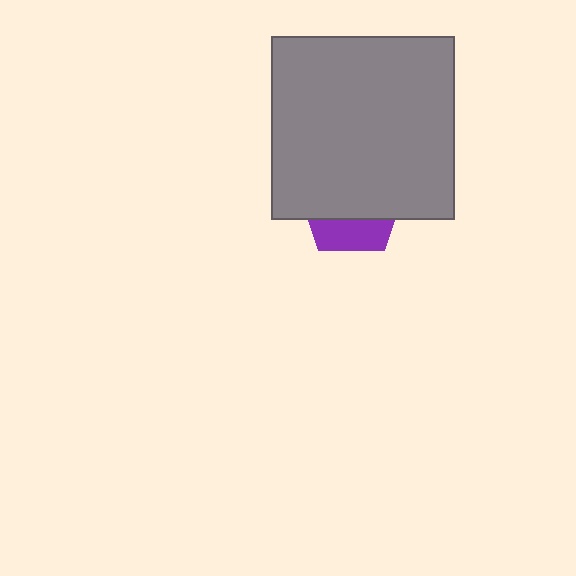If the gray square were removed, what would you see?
You would see the complete purple pentagon.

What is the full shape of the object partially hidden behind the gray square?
The partially hidden object is a purple pentagon.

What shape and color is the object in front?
The object in front is a gray square.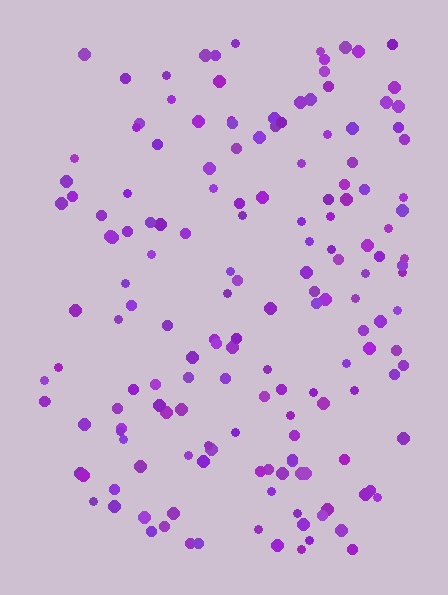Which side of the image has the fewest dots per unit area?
The left.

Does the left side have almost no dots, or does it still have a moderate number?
Still a moderate number, just noticeably fewer than the right.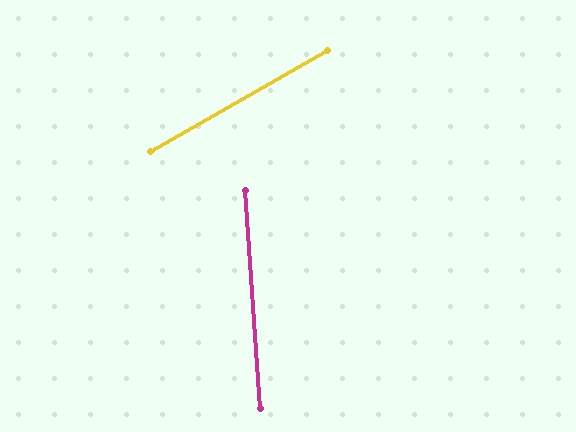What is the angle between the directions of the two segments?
Approximately 64 degrees.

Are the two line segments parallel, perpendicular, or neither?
Neither parallel nor perpendicular — they differ by about 64°.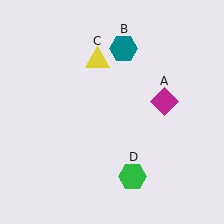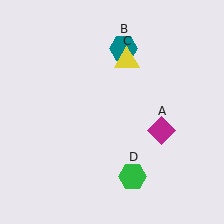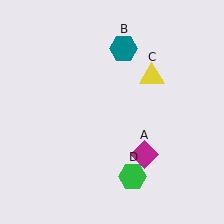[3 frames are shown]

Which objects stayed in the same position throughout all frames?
Teal hexagon (object B) and green hexagon (object D) remained stationary.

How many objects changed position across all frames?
2 objects changed position: magenta diamond (object A), yellow triangle (object C).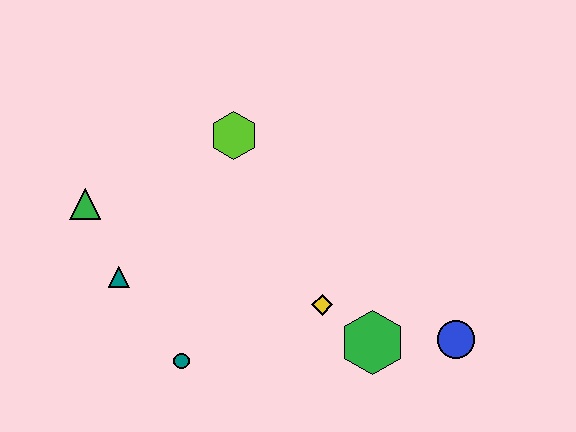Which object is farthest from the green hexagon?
The green triangle is farthest from the green hexagon.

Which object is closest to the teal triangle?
The green triangle is closest to the teal triangle.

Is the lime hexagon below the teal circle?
No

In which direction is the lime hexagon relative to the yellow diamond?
The lime hexagon is above the yellow diamond.